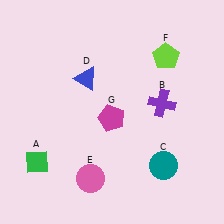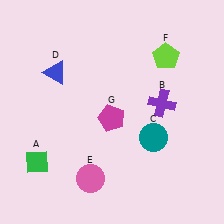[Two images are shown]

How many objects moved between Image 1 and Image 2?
2 objects moved between the two images.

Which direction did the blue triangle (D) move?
The blue triangle (D) moved left.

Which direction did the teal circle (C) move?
The teal circle (C) moved up.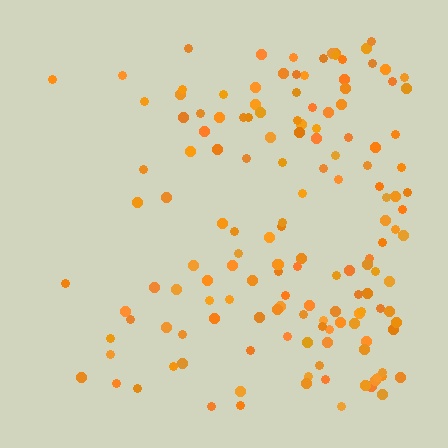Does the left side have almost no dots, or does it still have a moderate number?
Still a moderate number, just noticeably fewer than the right.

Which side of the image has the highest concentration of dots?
The right.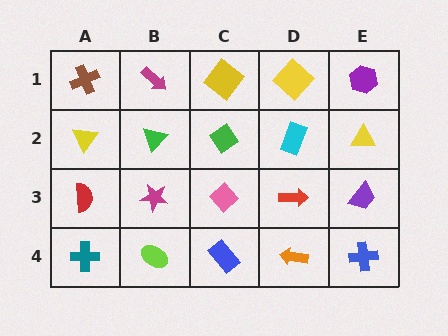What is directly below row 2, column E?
A purple trapezoid.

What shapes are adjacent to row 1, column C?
A green diamond (row 2, column C), a magenta arrow (row 1, column B), a yellow diamond (row 1, column D).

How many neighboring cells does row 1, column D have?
3.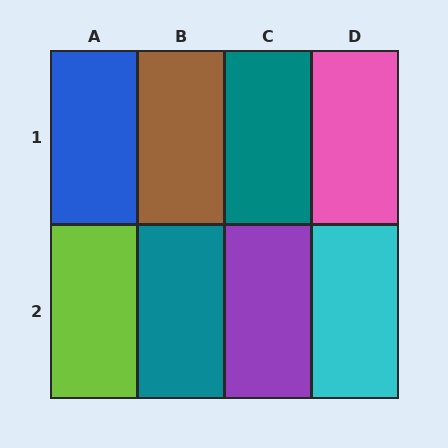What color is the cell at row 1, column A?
Blue.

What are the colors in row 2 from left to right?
Lime, teal, purple, cyan.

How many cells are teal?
2 cells are teal.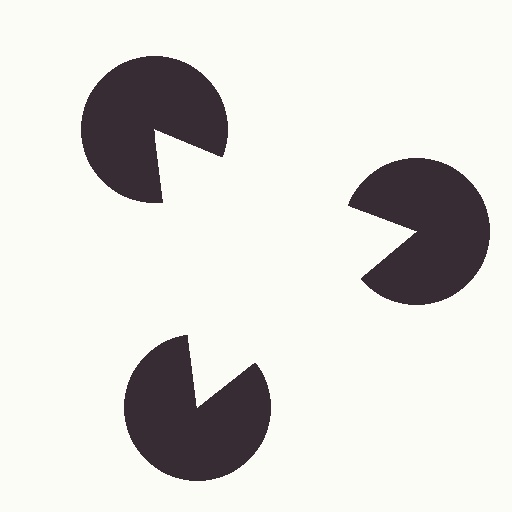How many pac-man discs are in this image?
There are 3 — one at each vertex of the illusory triangle.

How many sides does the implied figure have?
3 sides.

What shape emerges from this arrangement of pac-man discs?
An illusory triangle — its edges are inferred from the aligned wedge cuts in the pac-man discs, not physically drawn.